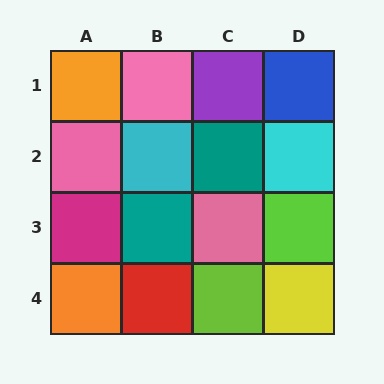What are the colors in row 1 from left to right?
Orange, pink, purple, blue.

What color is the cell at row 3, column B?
Teal.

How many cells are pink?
3 cells are pink.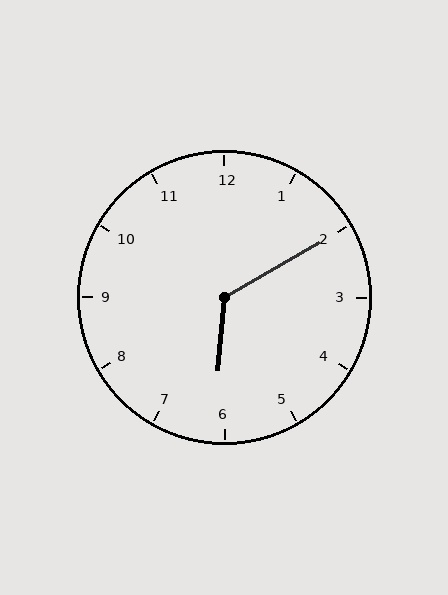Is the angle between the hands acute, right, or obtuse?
It is obtuse.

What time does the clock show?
6:10.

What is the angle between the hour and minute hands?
Approximately 125 degrees.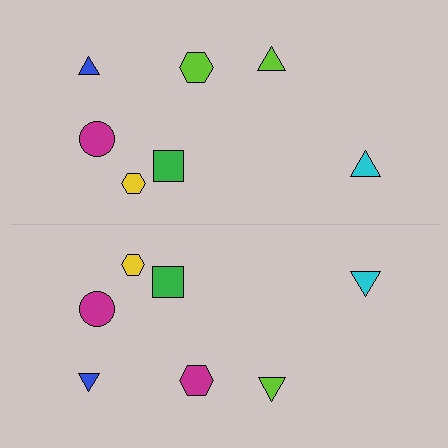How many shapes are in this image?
There are 14 shapes in this image.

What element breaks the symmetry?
The magenta hexagon on the bottom side breaks the symmetry — its mirror counterpart is lime.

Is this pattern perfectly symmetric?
No, the pattern is not perfectly symmetric. The magenta hexagon on the bottom side breaks the symmetry — its mirror counterpart is lime.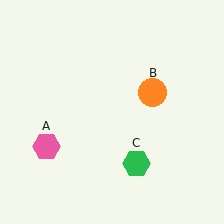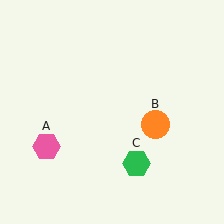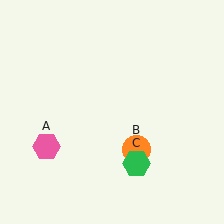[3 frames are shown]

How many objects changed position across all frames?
1 object changed position: orange circle (object B).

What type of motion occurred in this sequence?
The orange circle (object B) rotated clockwise around the center of the scene.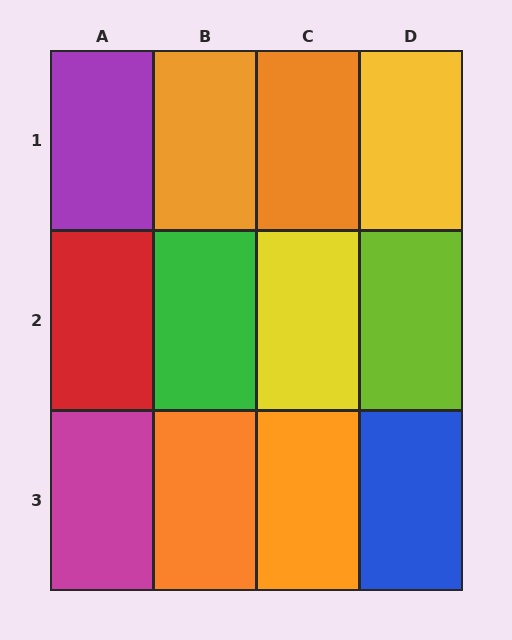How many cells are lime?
1 cell is lime.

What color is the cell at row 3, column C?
Orange.